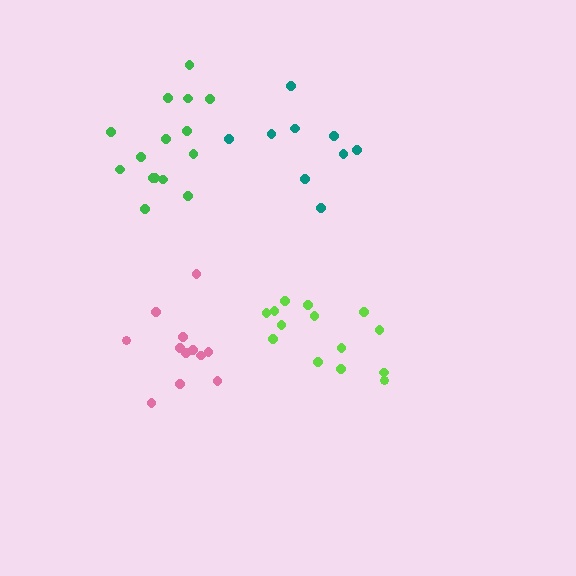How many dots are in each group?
Group 1: 9 dots, Group 2: 12 dots, Group 3: 14 dots, Group 4: 15 dots (50 total).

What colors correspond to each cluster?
The clusters are colored: teal, pink, lime, green.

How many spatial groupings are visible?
There are 4 spatial groupings.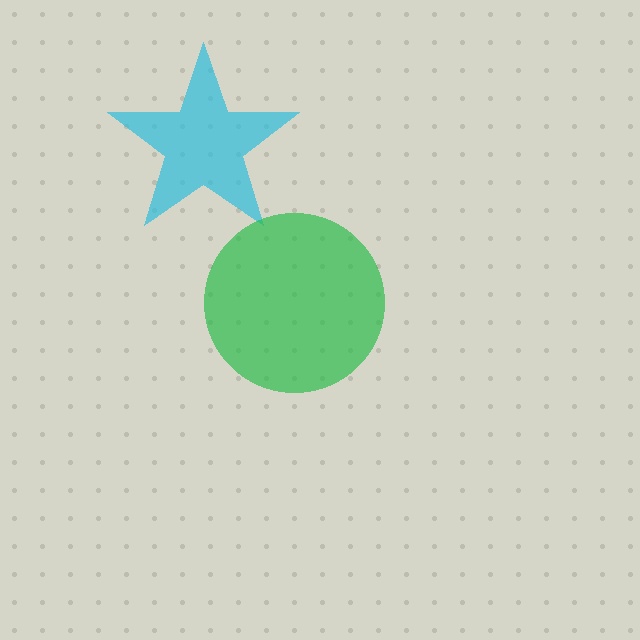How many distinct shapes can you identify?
There are 2 distinct shapes: a cyan star, a green circle.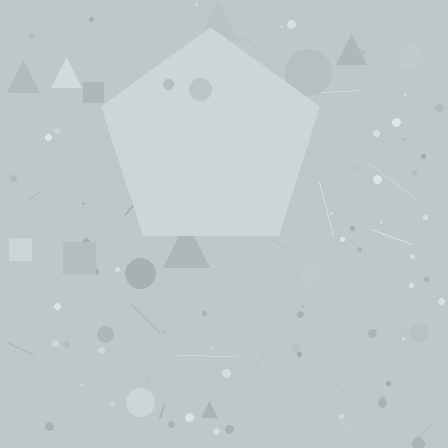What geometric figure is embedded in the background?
A pentagon is embedded in the background.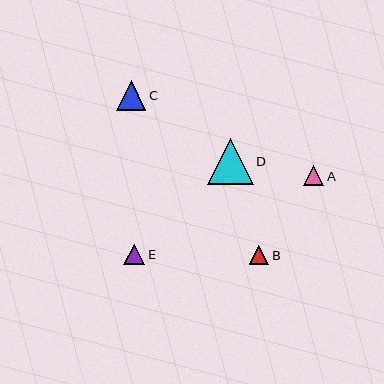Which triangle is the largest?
Triangle D is the largest with a size of approximately 45 pixels.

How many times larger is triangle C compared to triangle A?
Triangle C is approximately 1.5 times the size of triangle A.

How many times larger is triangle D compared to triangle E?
Triangle D is approximately 2.2 times the size of triangle E.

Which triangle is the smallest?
Triangle B is the smallest with a size of approximately 20 pixels.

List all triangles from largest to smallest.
From largest to smallest: D, C, E, A, B.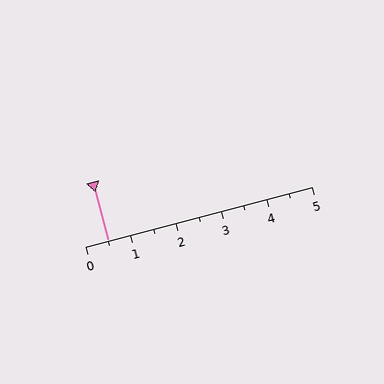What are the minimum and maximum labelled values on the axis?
The axis runs from 0 to 5.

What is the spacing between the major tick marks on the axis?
The major ticks are spaced 1 apart.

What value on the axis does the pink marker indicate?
The marker indicates approximately 0.5.